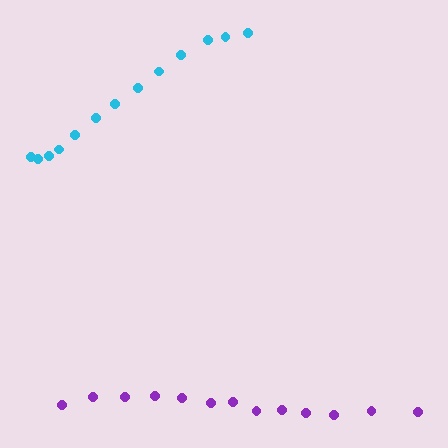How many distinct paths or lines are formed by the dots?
There are 2 distinct paths.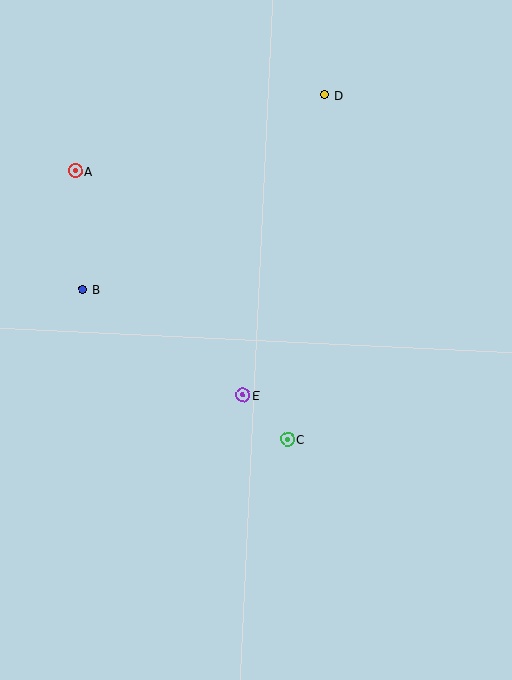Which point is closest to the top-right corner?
Point D is closest to the top-right corner.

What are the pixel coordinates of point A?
Point A is at (75, 171).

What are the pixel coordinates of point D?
Point D is at (324, 95).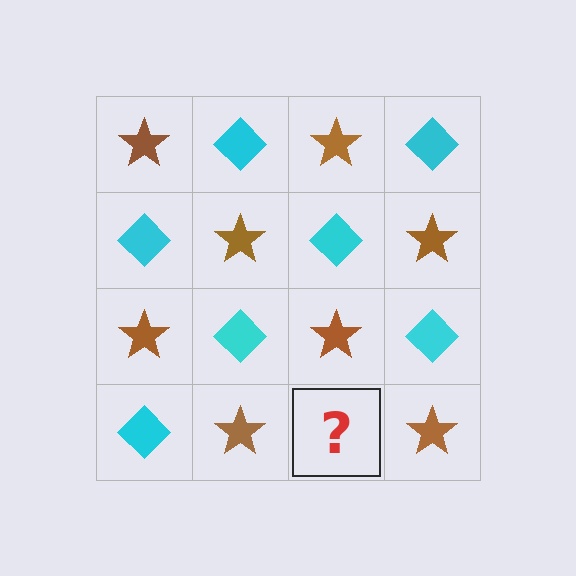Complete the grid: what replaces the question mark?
The question mark should be replaced with a cyan diamond.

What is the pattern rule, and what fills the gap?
The rule is that it alternates brown star and cyan diamond in a checkerboard pattern. The gap should be filled with a cyan diamond.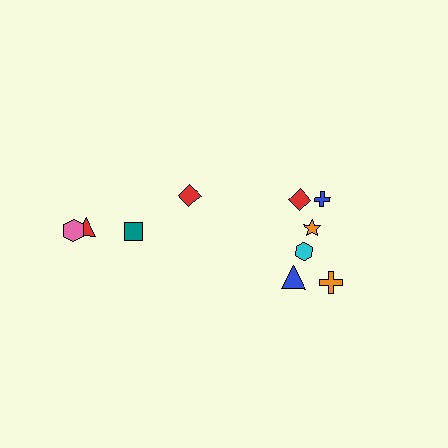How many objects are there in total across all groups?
There are 10 objects.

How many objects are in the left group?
There are 4 objects.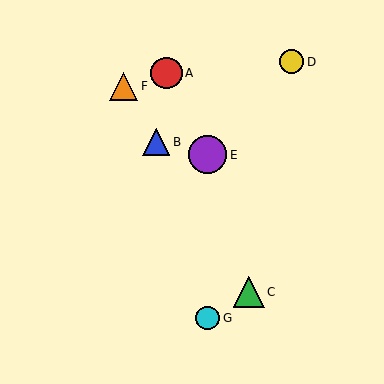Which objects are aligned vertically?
Objects E, G are aligned vertically.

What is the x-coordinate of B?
Object B is at x≈156.